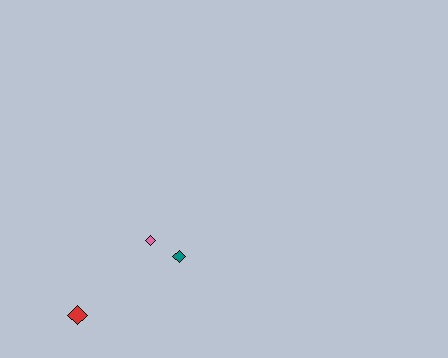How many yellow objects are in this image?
There are no yellow objects.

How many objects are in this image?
There are 3 objects.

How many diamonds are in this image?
There are 3 diamonds.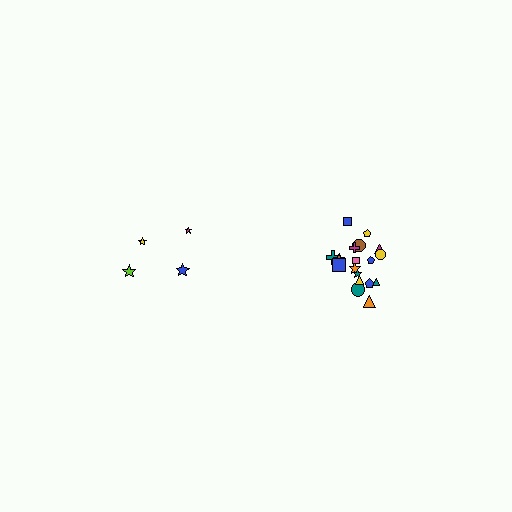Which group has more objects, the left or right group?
The right group.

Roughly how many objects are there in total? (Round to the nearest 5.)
Roughly 20 objects in total.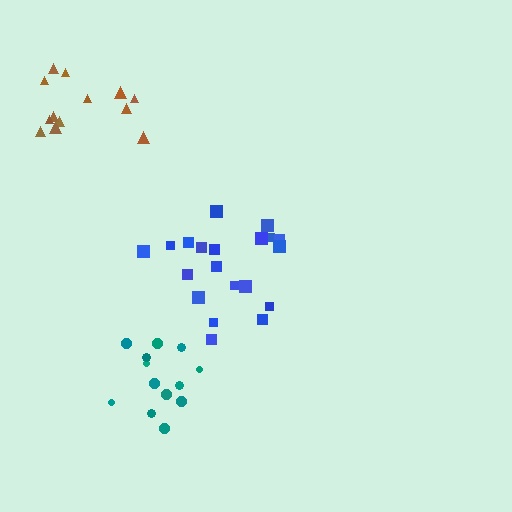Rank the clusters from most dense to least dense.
teal, blue, brown.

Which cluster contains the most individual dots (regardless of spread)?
Blue (20).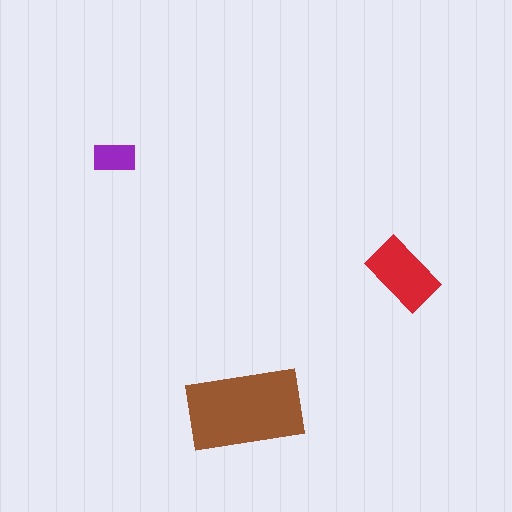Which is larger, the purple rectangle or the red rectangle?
The red one.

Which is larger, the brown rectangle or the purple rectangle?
The brown one.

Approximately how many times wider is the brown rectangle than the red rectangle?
About 1.5 times wider.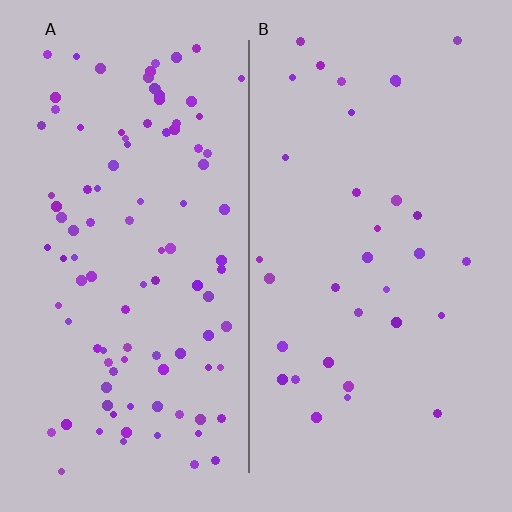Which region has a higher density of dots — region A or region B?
A (the left).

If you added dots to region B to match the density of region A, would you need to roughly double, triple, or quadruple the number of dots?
Approximately triple.